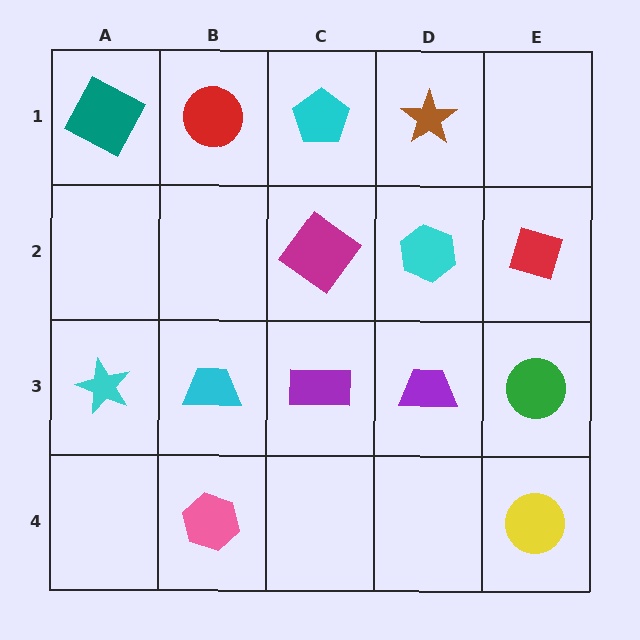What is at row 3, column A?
A cyan star.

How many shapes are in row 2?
3 shapes.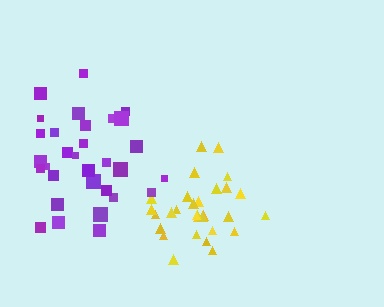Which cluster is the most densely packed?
Yellow.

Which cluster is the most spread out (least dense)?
Purple.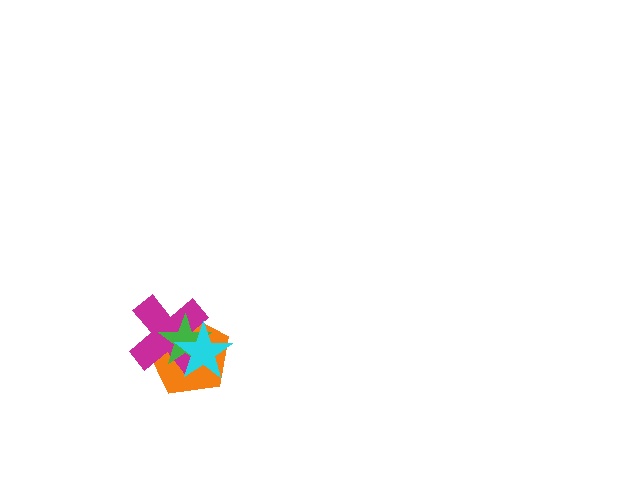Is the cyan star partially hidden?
No, no other shape covers it.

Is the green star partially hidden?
Yes, it is partially covered by another shape.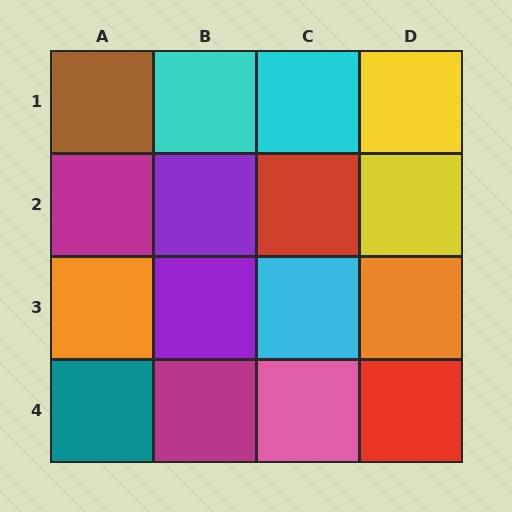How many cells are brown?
1 cell is brown.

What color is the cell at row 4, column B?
Magenta.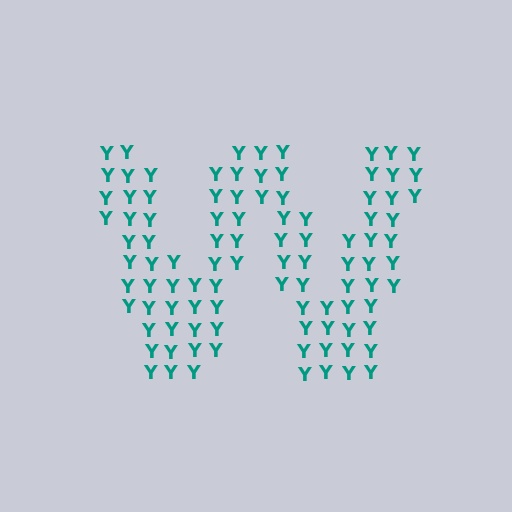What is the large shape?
The large shape is the letter W.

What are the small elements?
The small elements are letter Y's.